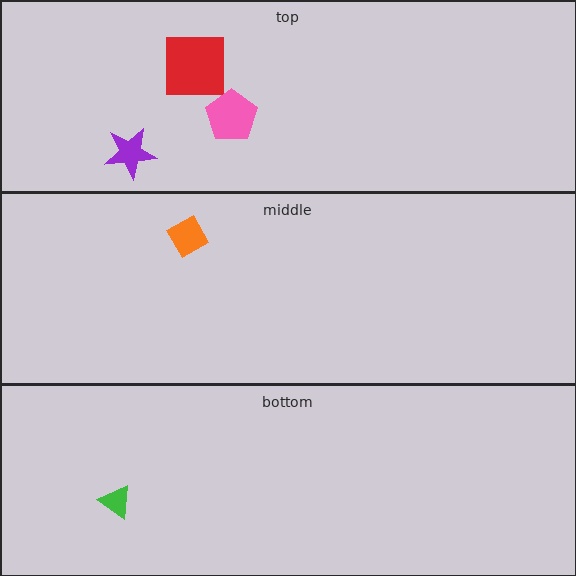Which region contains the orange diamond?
The middle region.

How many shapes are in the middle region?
1.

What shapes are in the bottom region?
The green triangle.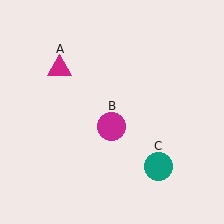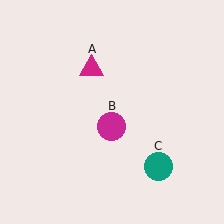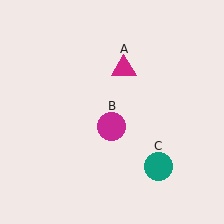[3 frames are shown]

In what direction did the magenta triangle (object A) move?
The magenta triangle (object A) moved right.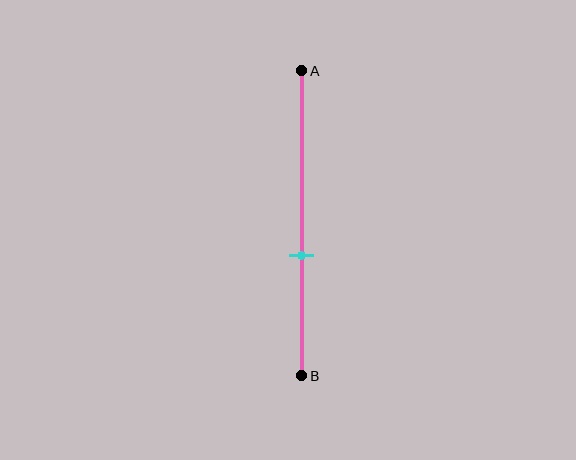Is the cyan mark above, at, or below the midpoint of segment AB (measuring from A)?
The cyan mark is below the midpoint of segment AB.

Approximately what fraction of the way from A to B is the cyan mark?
The cyan mark is approximately 60% of the way from A to B.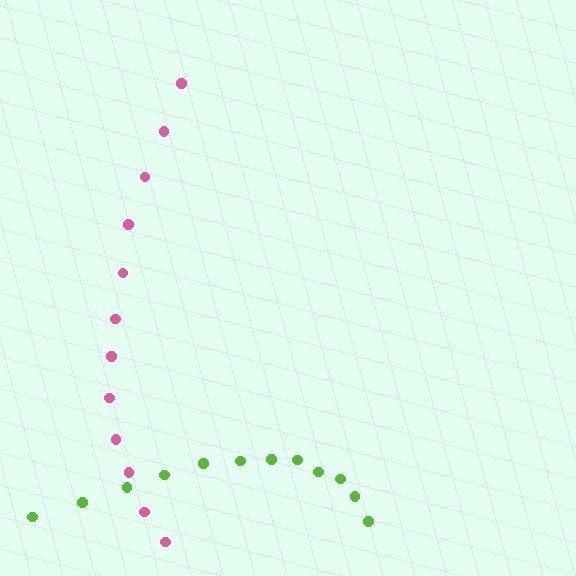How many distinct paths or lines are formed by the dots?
There are 2 distinct paths.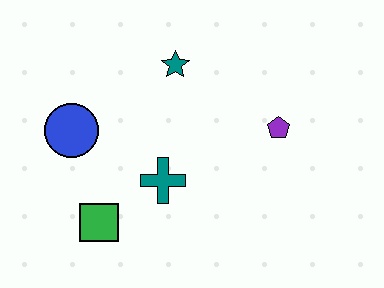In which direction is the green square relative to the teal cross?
The green square is to the left of the teal cross.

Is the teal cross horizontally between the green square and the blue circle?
No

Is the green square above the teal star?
No